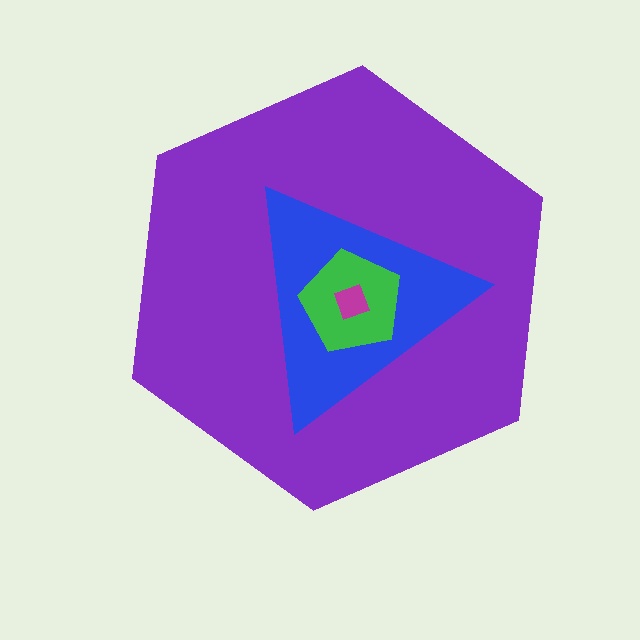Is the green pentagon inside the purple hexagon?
Yes.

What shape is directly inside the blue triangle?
The green pentagon.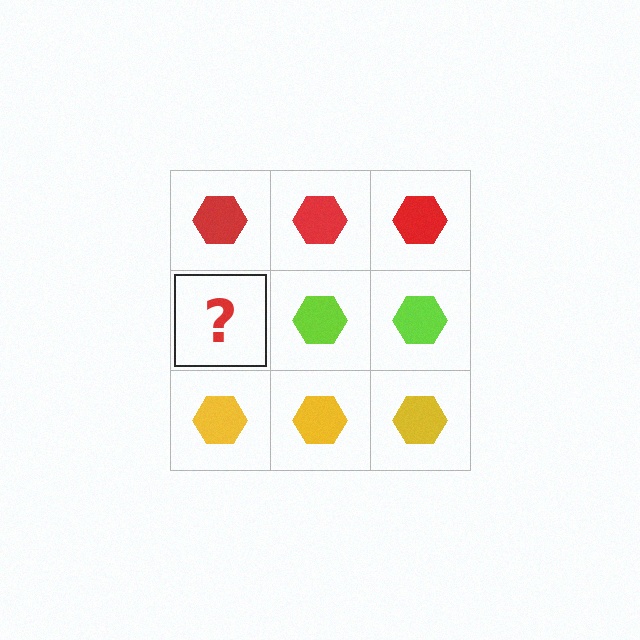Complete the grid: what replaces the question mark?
The question mark should be replaced with a lime hexagon.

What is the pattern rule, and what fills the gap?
The rule is that each row has a consistent color. The gap should be filled with a lime hexagon.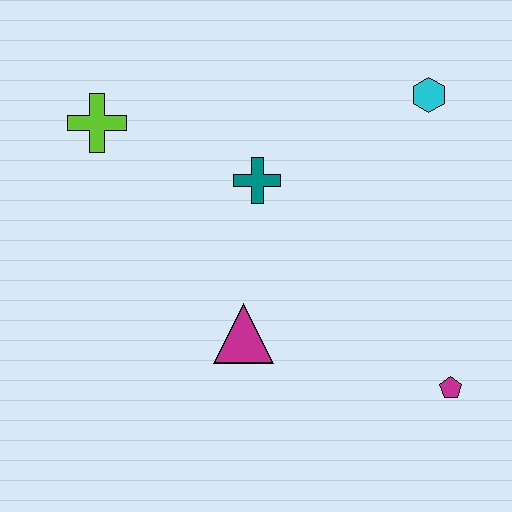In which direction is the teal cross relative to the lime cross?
The teal cross is to the right of the lime cross.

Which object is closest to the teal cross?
The magenta triangle is closest to the teal cross.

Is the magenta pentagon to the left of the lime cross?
No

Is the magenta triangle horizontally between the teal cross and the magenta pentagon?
No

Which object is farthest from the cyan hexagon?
The lime cross is farthest from the cyan hexagon.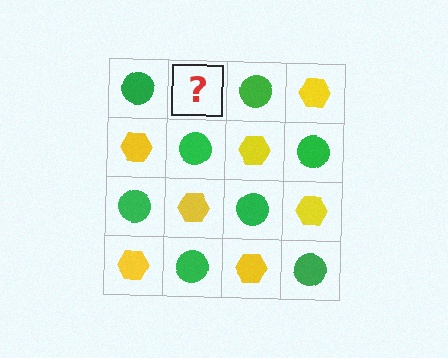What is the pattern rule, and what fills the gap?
The rule is that it alternates green circle and yellow hexagon in a checkerboard pattern. The gap should be filled with a yellow hexagon.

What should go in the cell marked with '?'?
The missing cell should contain a yellow hexagon.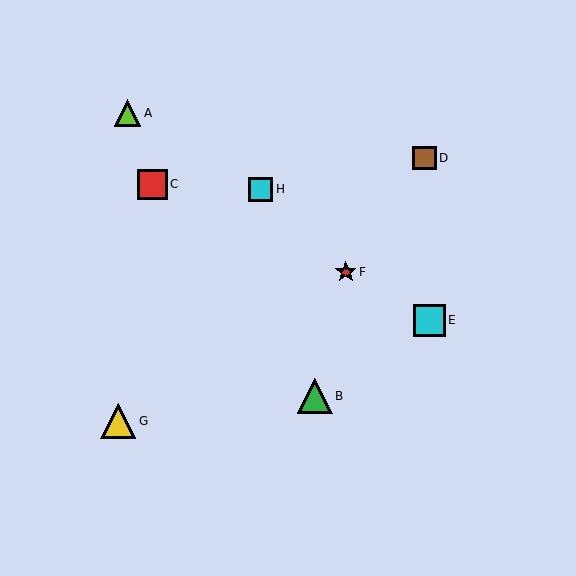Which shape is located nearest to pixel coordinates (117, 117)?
The lime triangle (labeled A) at (128, 113) is nearest to that location.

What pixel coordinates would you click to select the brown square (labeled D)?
Click at (424, 158) to select the brown square D.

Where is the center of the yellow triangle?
The center of the yellow triangle is at (118, 421).